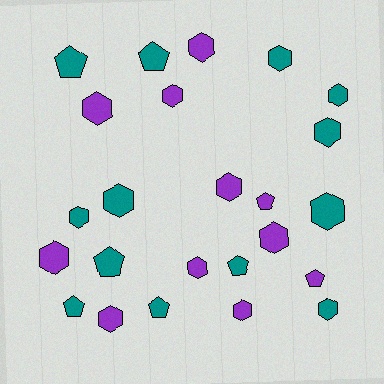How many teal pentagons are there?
There are 6 teal pentagons.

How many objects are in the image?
There are 24 objects.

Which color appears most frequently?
Teal, with 13 objects.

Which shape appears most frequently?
Hexagon, with 16 objects.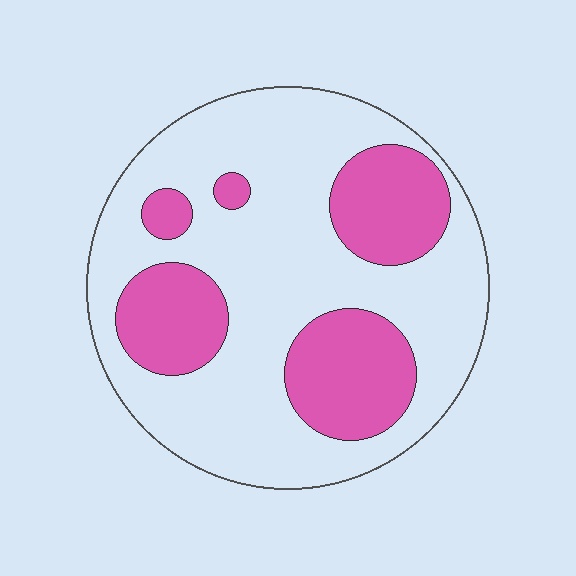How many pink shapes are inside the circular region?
5.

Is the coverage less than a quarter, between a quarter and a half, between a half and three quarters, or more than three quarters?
Between a quarter and a half.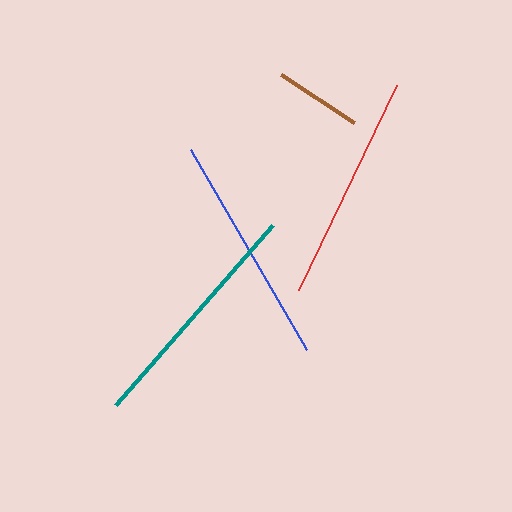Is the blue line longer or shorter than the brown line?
The blue line is longer than the brown line.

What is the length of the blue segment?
The blue segment is approximately 231 pixels long.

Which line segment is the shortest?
The brown line is the shortest at approximately 87 pixels.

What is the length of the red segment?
The red segment is approximately 226 pixels long.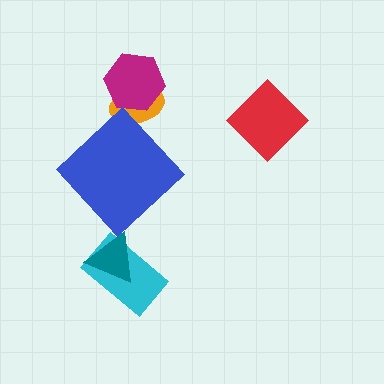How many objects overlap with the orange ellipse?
1 object overlaps with the orange ellipse.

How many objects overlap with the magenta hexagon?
1 object overlaps with the magenta hexagon.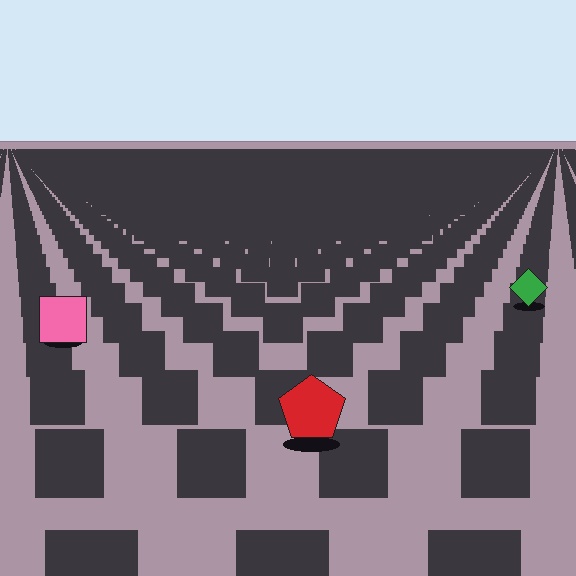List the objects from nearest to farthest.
From nearest to farthest: the red pentagon, the pink square, the green diamond.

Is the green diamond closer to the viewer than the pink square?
No. The pink square is closer — you can tell from the texture gradient: the ground texture is coarser near it.